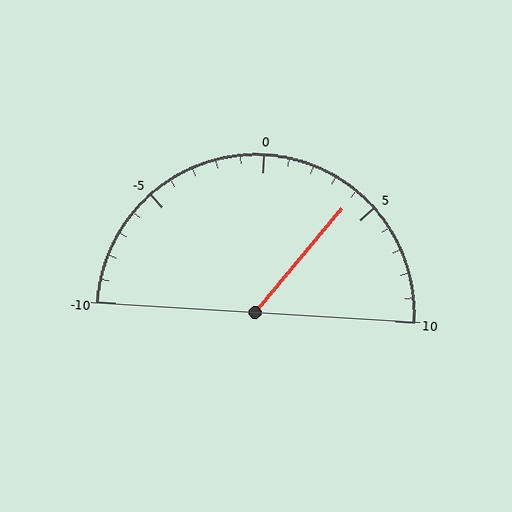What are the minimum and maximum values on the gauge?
The gauge ranges from -10 to 10.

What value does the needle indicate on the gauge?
The needle indicates approximately 4.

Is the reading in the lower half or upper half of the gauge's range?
The reading is in the upper half of the range (-10 to 10).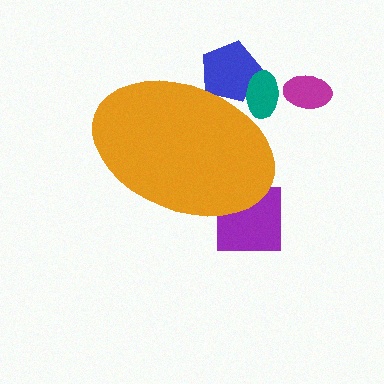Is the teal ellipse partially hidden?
Yes, the teal ellipse is partially hidden behind the orange ellipse.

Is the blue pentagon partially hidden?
Yes, the blue pentagon is partially hidden behind the orange ellipse.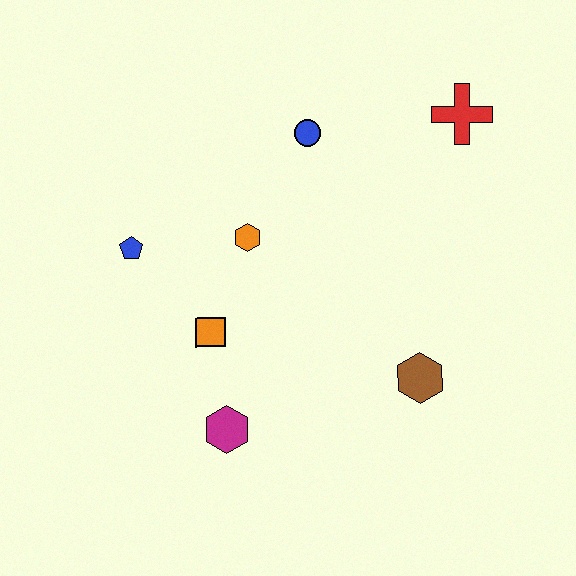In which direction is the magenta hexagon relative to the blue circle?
The magenta hexagon is below the blue circle.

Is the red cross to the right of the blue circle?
Yes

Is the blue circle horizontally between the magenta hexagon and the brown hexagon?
Yes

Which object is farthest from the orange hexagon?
The red cross is farthest from the orange hexagon.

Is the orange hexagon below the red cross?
Yes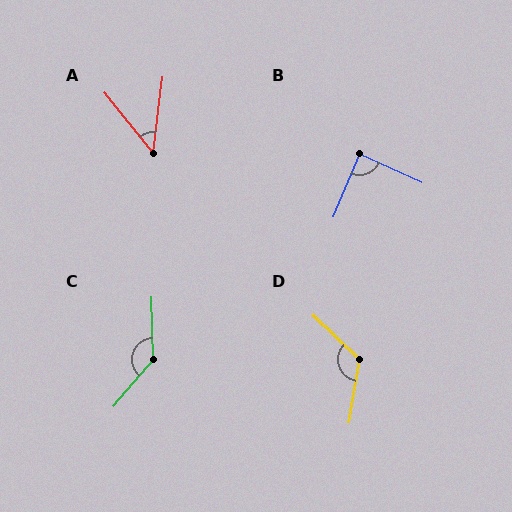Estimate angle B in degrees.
Approximately 88 degrees.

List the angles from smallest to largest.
A (46°), B (88°), D (125°), C (138°).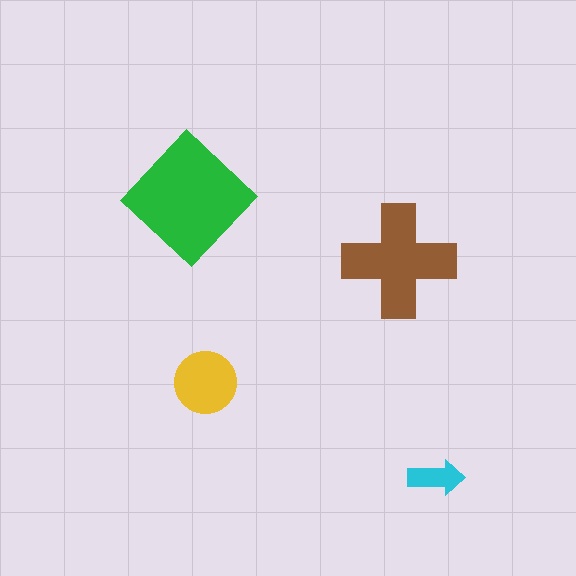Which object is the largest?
The green diamond.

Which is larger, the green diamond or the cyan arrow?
The green diamond.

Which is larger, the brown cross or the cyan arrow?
The brown cross.